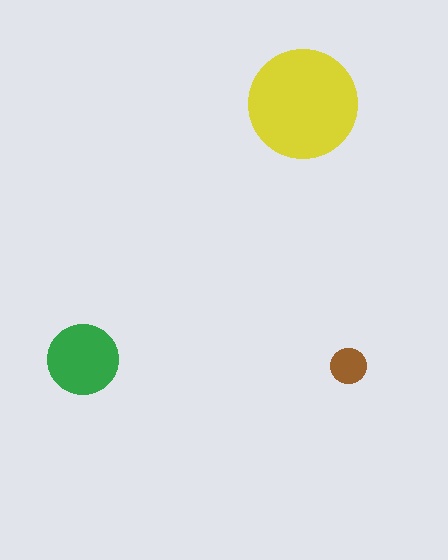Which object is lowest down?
The brown circle is bottommost.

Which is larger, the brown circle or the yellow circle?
The yellow one.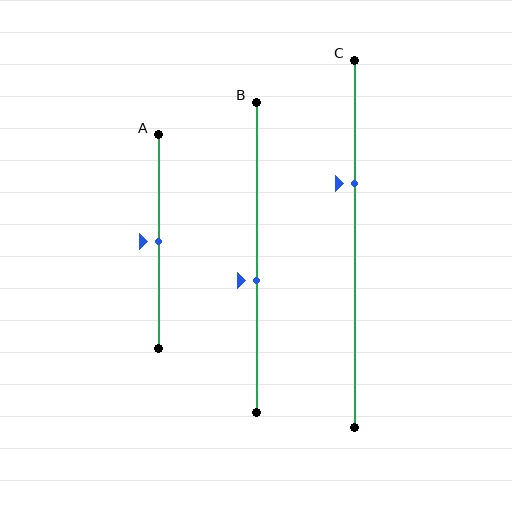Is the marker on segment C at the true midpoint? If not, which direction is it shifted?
No, the marker on segment C is shifted upward by about 16% of the segment length.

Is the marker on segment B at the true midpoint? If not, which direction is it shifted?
No, the marker on segment B is shifted downward by about 8% of the segment length.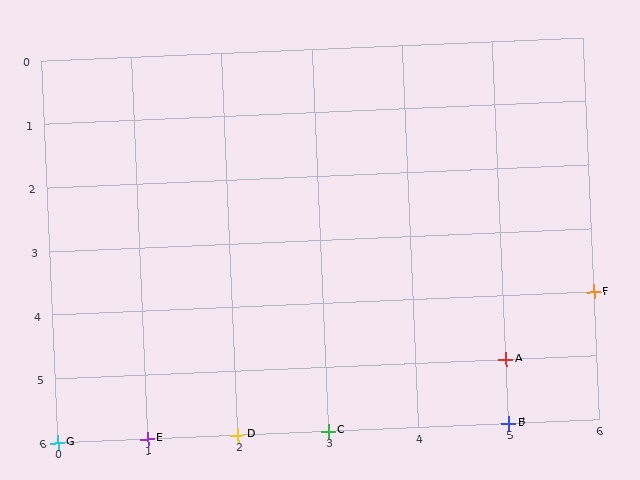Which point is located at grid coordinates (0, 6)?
Point G is at (0, 6).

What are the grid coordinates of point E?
Point E is at grid coordinates (1, 6).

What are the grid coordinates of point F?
Point F is at grid coordinates (6, 4).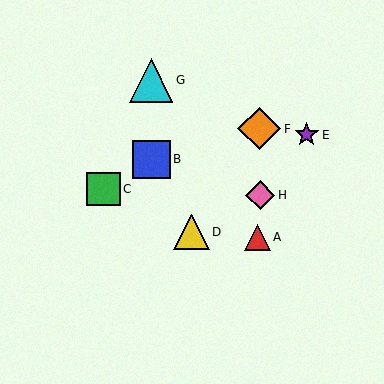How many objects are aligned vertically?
2 objects (B, G) are aligned vertically.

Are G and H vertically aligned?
No, G is at x≈151 and H is at x≈260.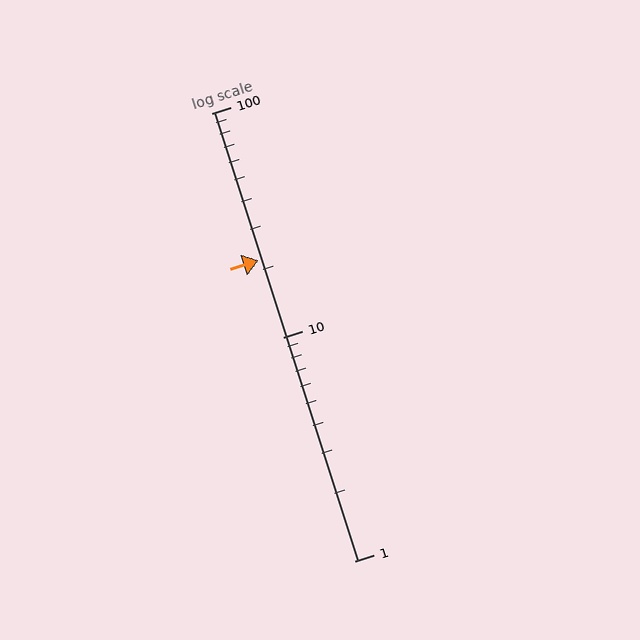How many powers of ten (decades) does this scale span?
The scale spans 2 decades, from 1 to 100.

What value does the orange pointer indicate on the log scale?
The pointer indicates approximately 22.